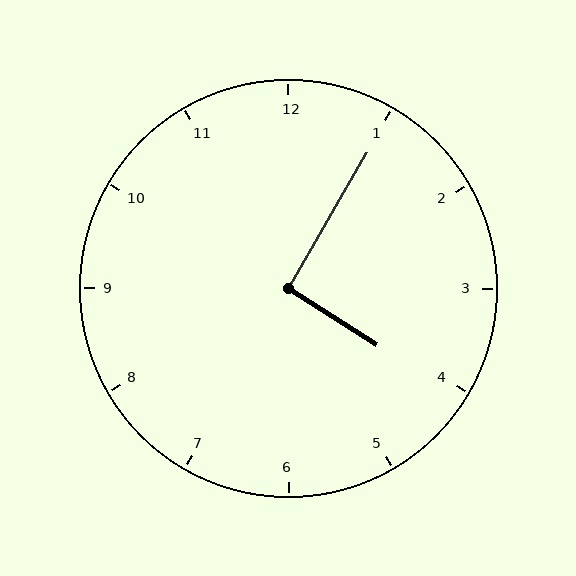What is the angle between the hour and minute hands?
Approximately 92 degrees.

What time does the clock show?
4:05.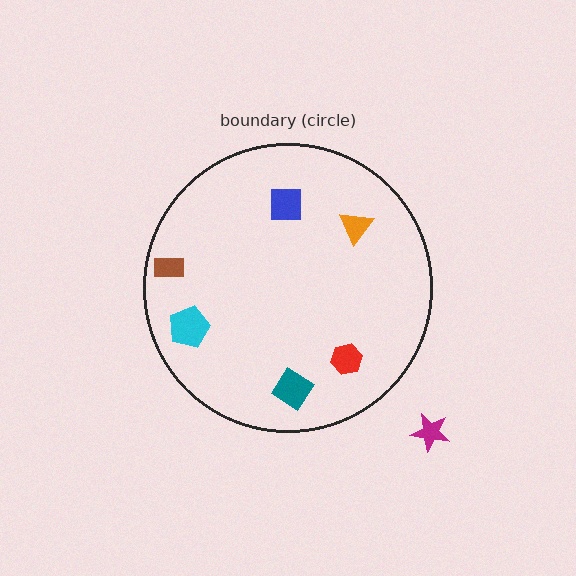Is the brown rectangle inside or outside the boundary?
Inside.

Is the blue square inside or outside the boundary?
Inside.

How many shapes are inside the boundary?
6 inside, 1 outside.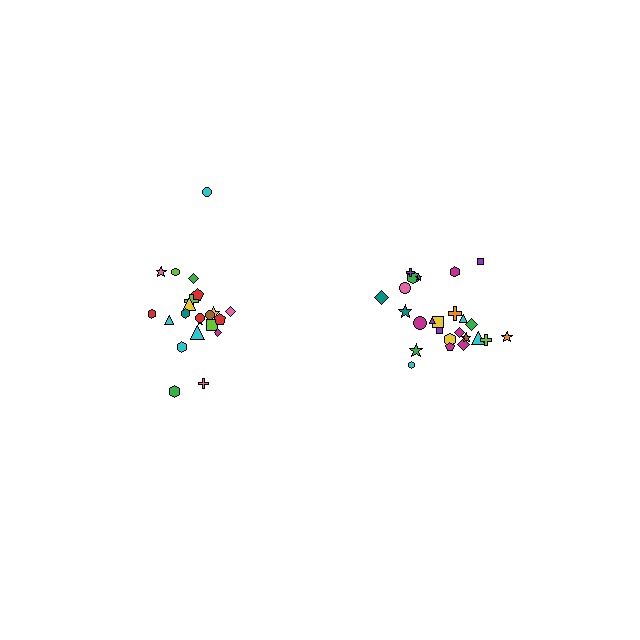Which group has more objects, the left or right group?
The right group.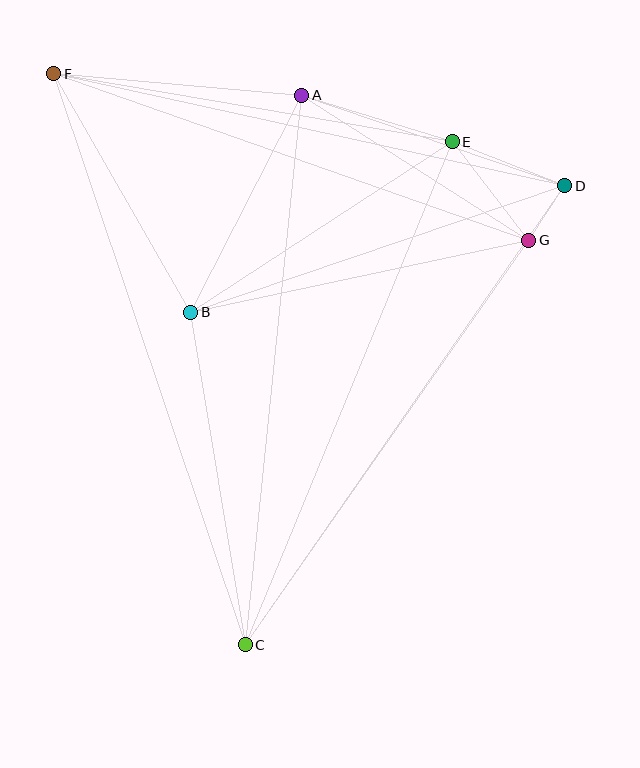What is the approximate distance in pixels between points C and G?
The distance between C and G is approximately 494 pixels.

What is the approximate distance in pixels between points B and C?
The distance between B and C is approximately 337 pixels.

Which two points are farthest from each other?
Points C and F are farthest from each other.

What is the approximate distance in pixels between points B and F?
The distance between B and F is approximately 275 pixels.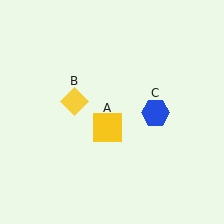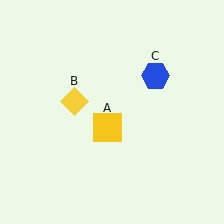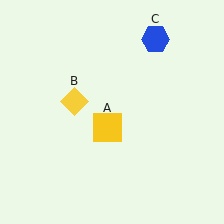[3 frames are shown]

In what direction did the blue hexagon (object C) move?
The blue hexagon (object C) moved up.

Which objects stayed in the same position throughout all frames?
Yellow square (object A) and yellow diamond (object B) remained stationary.